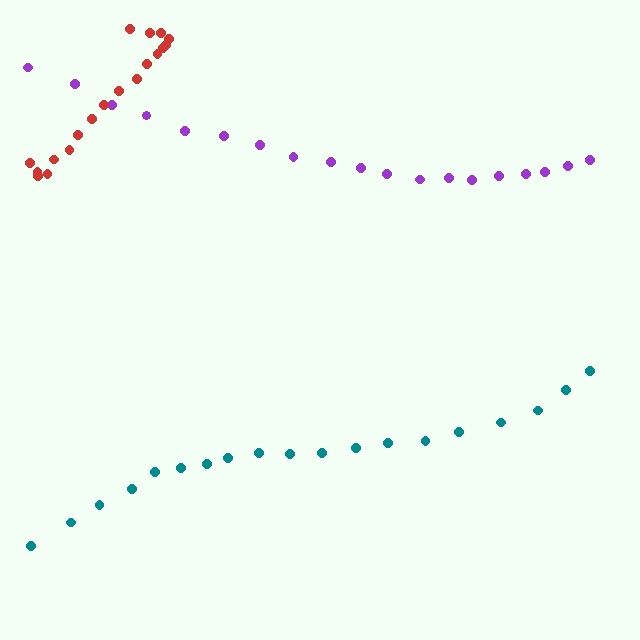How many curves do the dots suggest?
There are 3 distinct paths.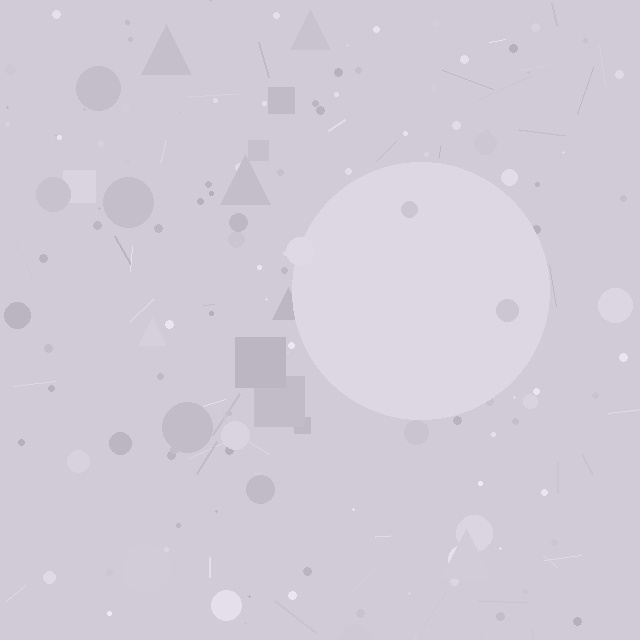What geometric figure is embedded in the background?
A circle is embedded in the background.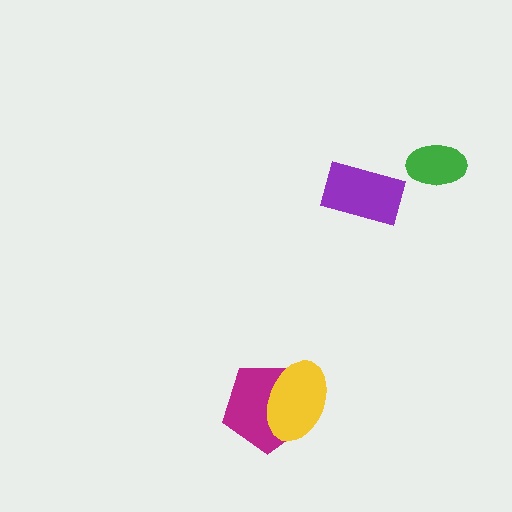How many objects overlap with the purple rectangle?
0 objects overlap with the purple rectangle.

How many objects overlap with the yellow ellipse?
1 object overlaps with the yellow ellipse.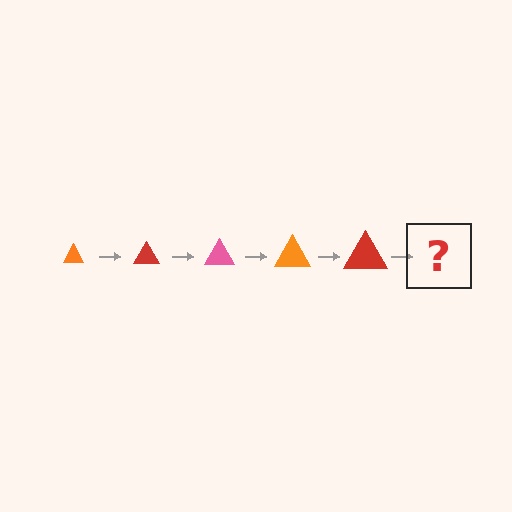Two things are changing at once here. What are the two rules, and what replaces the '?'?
The two rules are that the triangle grows larger each step and the color cycles through orange, red, and pink. The '?' should be a pink triangle, larger than the previous one.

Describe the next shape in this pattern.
It should be a pink triangle, larger than the previous one.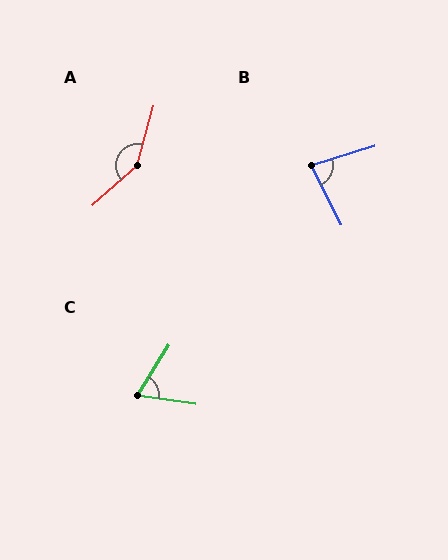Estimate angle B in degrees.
Approximately 80 degrees.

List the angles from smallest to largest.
C (66°), B (80°), A (147°).